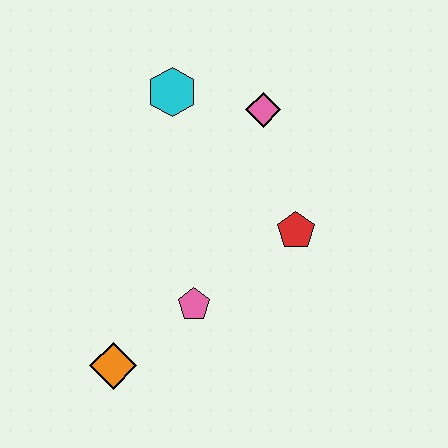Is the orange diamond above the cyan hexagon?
No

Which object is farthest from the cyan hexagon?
The orange diamond is farthest from the cyan hexagon.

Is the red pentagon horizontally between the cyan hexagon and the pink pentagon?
No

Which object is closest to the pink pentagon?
The orange diamond is closest to the pink pentagon.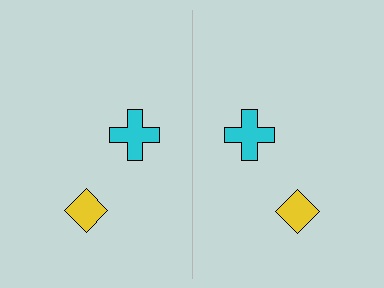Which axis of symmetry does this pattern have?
The pattern has a vertical axis of symmetry running through the center of the image.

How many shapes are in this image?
There are 4 shapes in this image.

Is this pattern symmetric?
Yes, this pattern has bilateral (reflection) symmetry.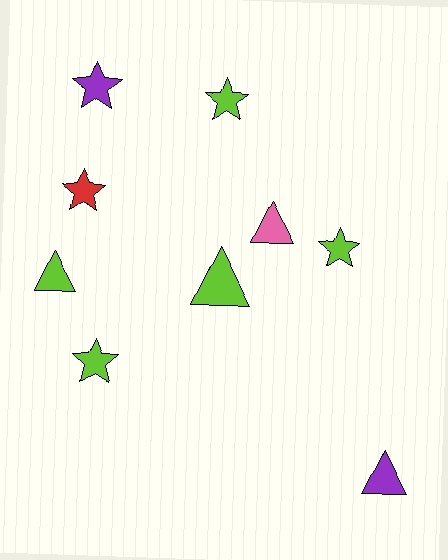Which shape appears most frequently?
Star, with 5 objects.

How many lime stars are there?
There are 3 lime stars.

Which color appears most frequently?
Lime, with 5 objects.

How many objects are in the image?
There are 9 objects.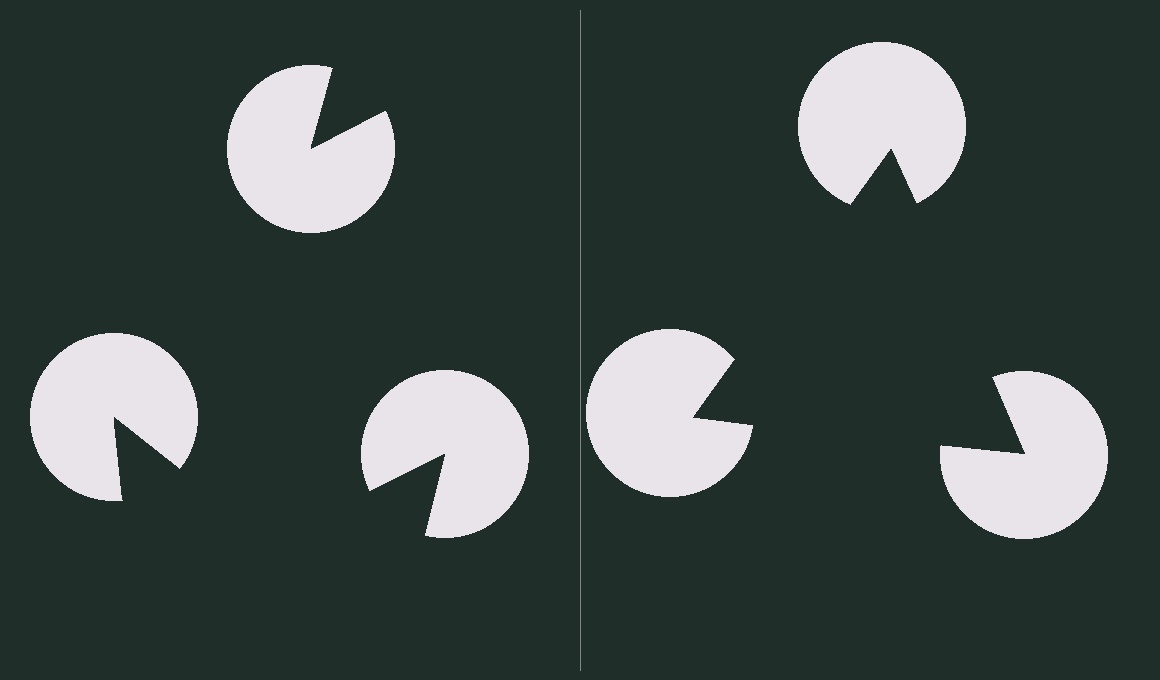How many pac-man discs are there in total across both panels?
6 — 3 on each side.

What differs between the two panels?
The pac-man discs are positioned identically on both sides; only the wedge orientations differ. On the right they align to a triangle; on the left they are misaligned.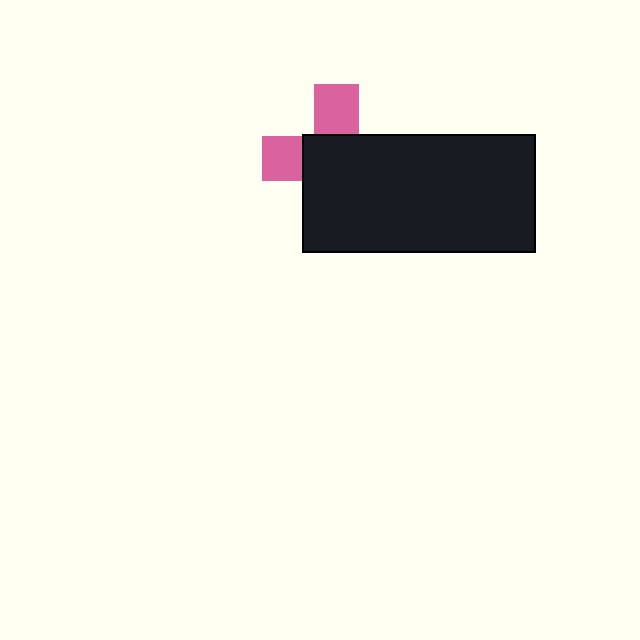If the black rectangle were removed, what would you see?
You would see the complete pink cross.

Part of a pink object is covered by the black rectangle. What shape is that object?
It is a cross.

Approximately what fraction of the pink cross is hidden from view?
Roughly 64% of the pink cross is hidden behind the black rectangle.